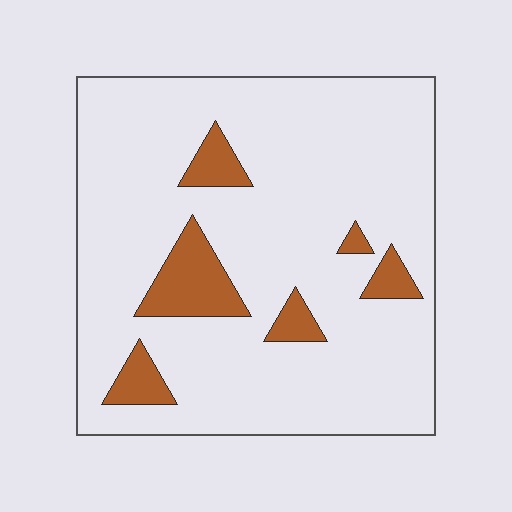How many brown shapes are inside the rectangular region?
6.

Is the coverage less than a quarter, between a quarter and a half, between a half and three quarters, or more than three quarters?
Less than a quarter.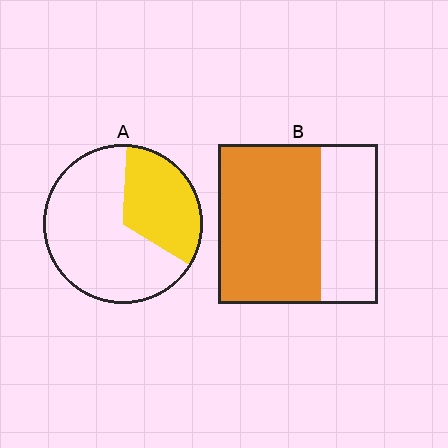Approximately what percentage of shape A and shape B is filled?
A is approximately 35% and B is approximately 65%.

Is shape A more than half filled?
No.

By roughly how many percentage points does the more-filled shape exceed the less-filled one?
By roughly 30 percentage points (B over A).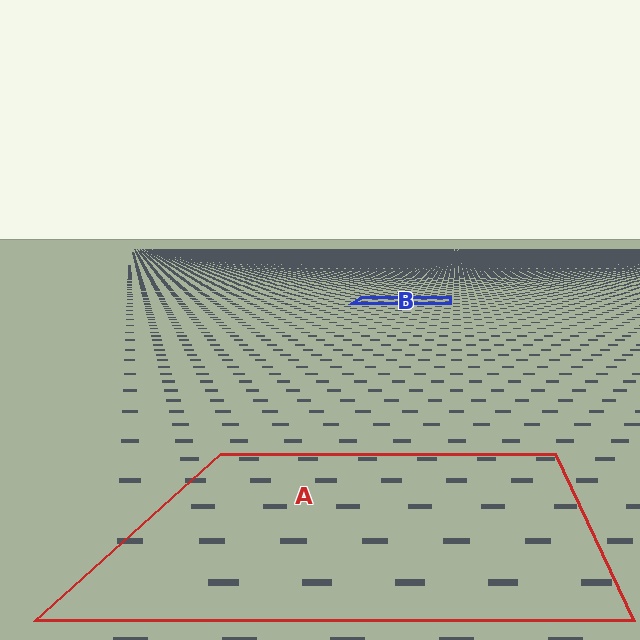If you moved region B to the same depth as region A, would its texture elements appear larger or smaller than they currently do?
They would appear larger. At a closer depth, the same texture elements are projected at a bigger on-screen size.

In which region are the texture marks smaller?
The texture marks are smaller in region B, because it is farther away.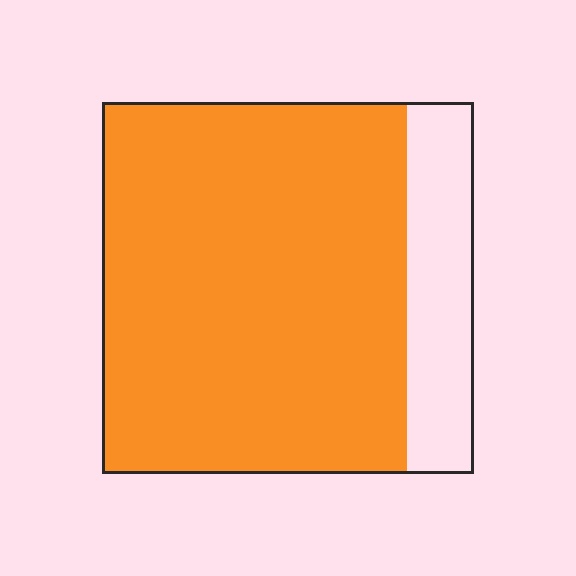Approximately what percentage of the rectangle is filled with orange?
Approximately 80%.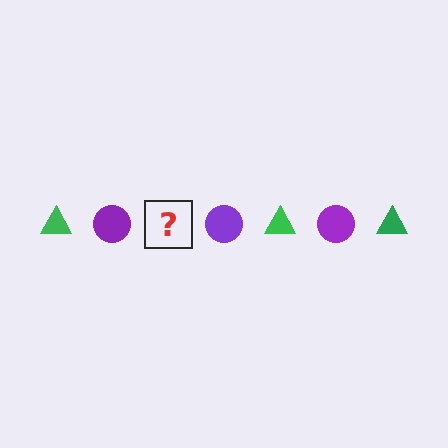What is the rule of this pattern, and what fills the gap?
The rule is that the pattern alternates between green triangle and purple circle. The gap should be filled with a green triangle.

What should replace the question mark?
The question mark should be replaced with a green triangle.